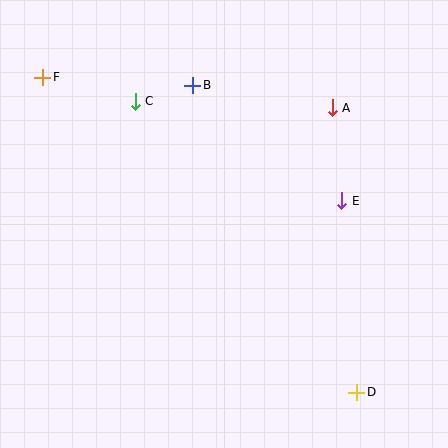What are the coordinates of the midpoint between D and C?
The midpoint between D and C is at (246, 247).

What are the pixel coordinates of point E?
Point E is at (342, 201).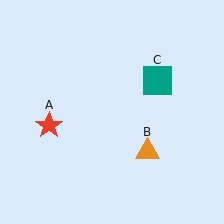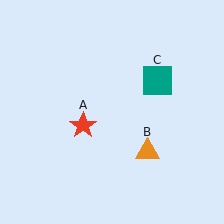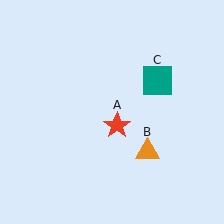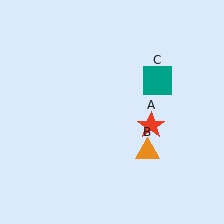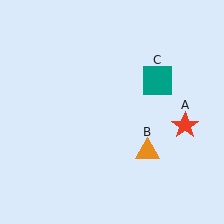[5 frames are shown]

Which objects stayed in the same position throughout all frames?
Orange triangle (object B) and teal square (object C) remained stationary.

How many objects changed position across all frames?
1 object changed position: red star (object A).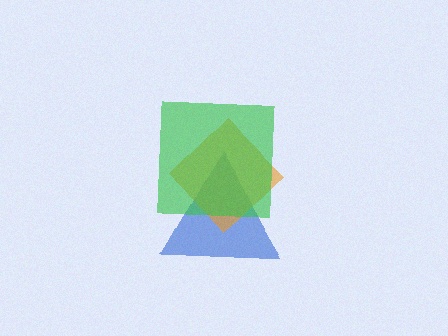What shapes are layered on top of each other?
The layered shapes are: a blue triangle, an orange diamond, a green square.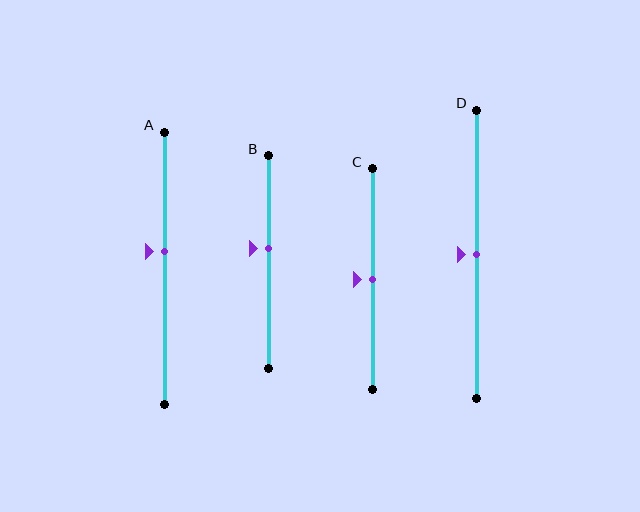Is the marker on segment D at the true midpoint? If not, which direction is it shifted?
Yes, the marker on segment D is at the true midpoint.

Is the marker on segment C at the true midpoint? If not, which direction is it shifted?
Yes, the marker on segment C is at the true midpoint.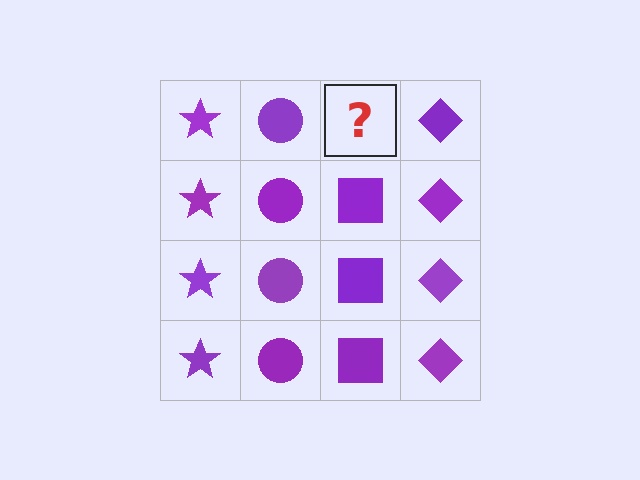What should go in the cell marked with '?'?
The missing cell should contain a purple square.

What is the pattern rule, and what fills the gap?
The rule is that each column has a consistent shape. The gap should be filled with a purple square.